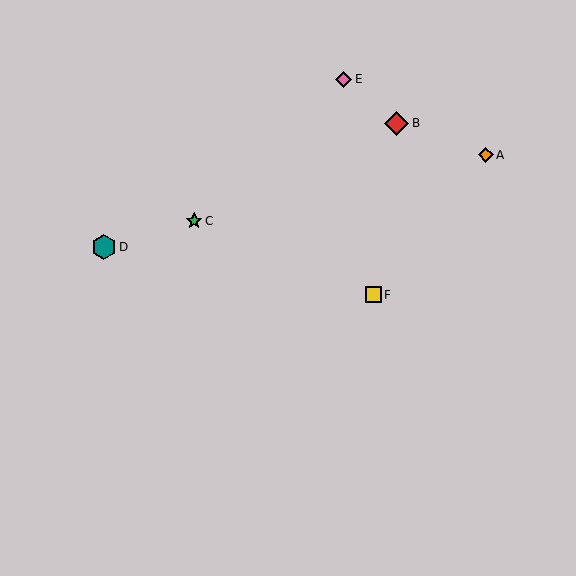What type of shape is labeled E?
Shape E is a pink diamond.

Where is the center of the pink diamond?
The center of the pink diamond is at (344, 79).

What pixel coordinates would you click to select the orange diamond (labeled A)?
Click at (486, 155) to select the orange diamond A.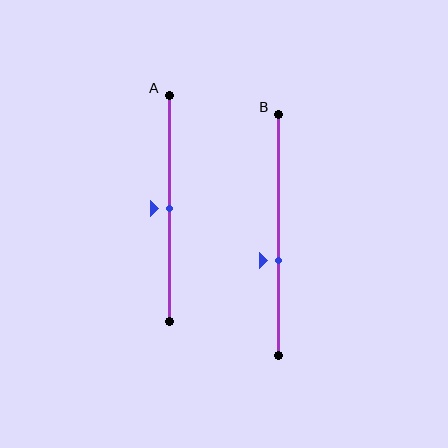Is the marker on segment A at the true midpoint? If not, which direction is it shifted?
Yes, the marker on segment A is at the true midpoint.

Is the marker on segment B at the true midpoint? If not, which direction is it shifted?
No, the marker on segment B is shifted downward by about 10% of the segment length.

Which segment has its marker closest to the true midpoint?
Segment A has its marker closest to the true midpoint.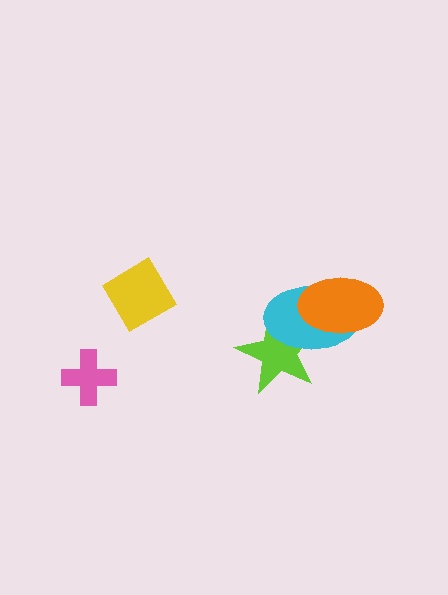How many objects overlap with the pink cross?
0 objects overlap with the pink cross.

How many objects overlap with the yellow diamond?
0 objects overlap with the yellow diamond.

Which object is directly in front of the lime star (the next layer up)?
The cyan ellipse is directly in front of the lime star.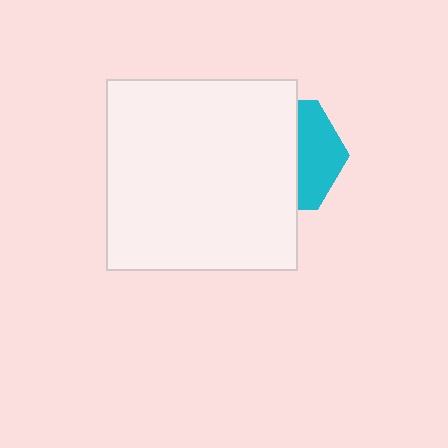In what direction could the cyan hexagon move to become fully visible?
The cyan hexagon could move right. That would shift it out from behind the white square entirely.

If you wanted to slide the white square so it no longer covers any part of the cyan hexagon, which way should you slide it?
Slide it left — that is the most direct way to separate the two shapes.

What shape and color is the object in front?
The object in front is a white square.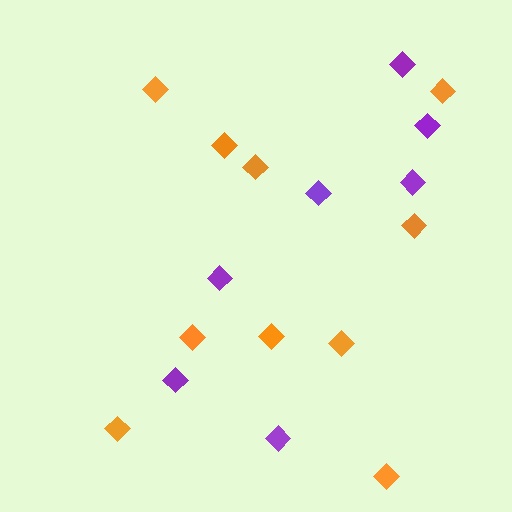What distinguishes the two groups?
There are 2 groups: one group of purple diamonds (7) and one group of orange diamonds (10).